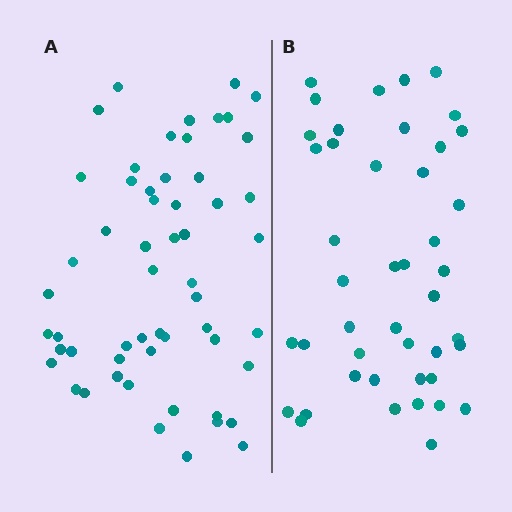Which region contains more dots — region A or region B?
Region A (the left region) has more dots.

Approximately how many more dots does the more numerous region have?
Region A has roughly 12 or so more dots than region B.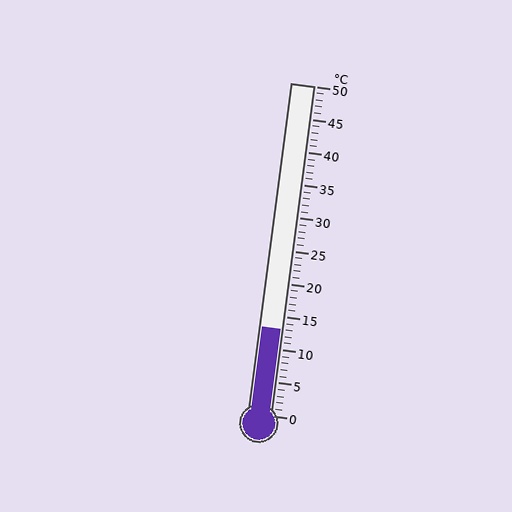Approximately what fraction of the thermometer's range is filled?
The thermometer is filled to approximately 25% of its range.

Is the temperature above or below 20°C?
The temperature is below 20°C.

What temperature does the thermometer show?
The thermometer shows approximately 13°C.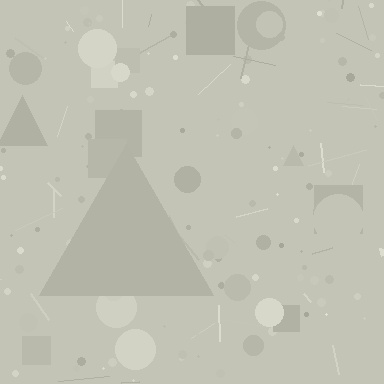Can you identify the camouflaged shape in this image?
The camouflaged shape is a triangle.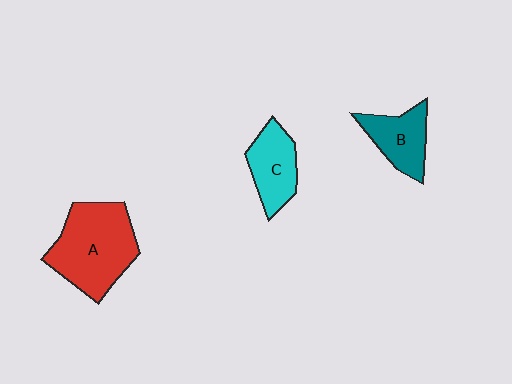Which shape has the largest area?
Shape A (red).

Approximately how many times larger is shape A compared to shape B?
Approximately 1.9 times.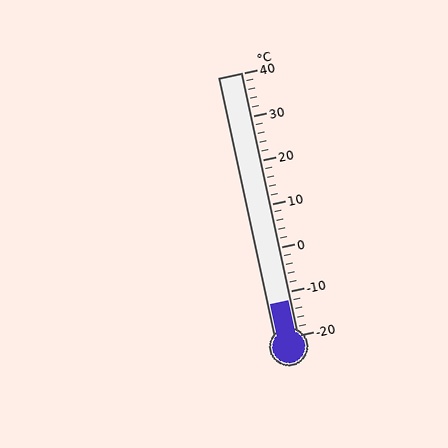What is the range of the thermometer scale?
The thermometer scale ranges from -20°C to 40°C.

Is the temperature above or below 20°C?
The temperature is below 20°C.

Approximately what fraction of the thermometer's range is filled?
The thermometer is filled to approximately 15% of its range.